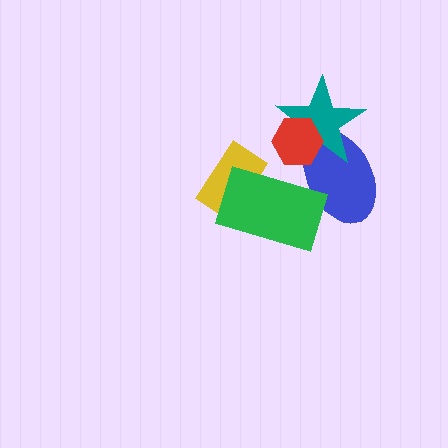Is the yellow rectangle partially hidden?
Yes, it is partially covered by another shape.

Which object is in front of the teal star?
The red hexagon is in front of the teal star.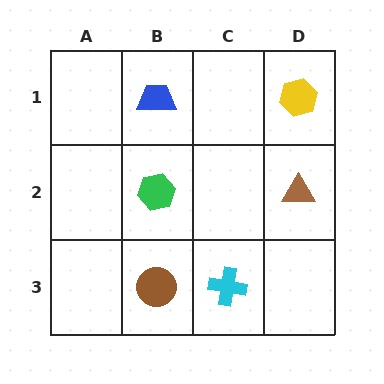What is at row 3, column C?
A cyan cross.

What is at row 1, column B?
A blue trapezoid.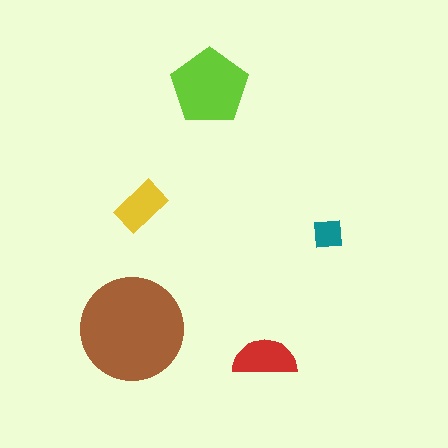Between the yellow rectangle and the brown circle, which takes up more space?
The brown circle.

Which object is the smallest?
The teal square.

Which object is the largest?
The brown circle.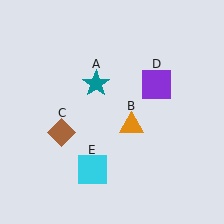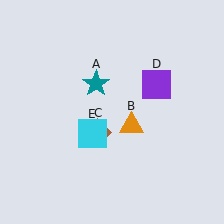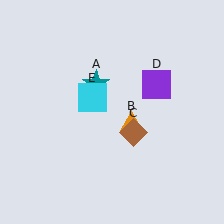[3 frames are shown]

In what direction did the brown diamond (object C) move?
The brown diamond (object C) moved right.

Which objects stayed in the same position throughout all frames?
Teal star (object A) and orange triangle (object B) and purple square (object D) remained stationary.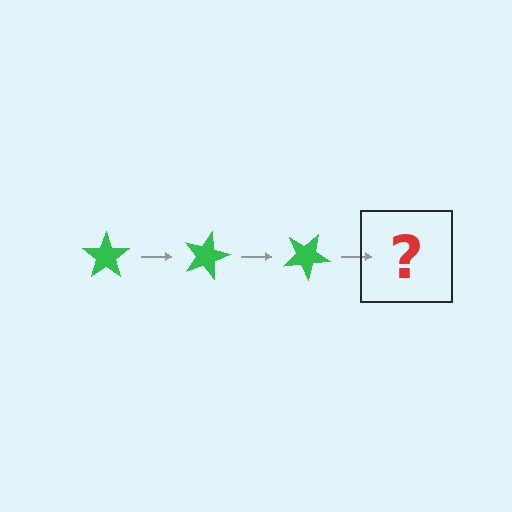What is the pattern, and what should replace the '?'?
The pattern is that the star rotates 15 degrees each step. The '?' should be a green star rotated 45 degrees.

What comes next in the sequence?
The next element should be a green star rotated 45 degrees.